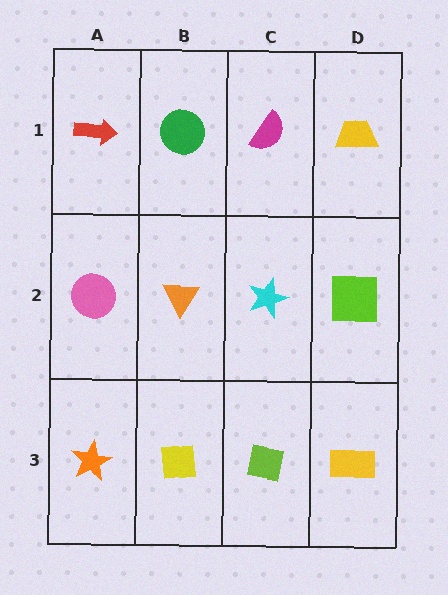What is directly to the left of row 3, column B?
An orange star.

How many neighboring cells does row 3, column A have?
2.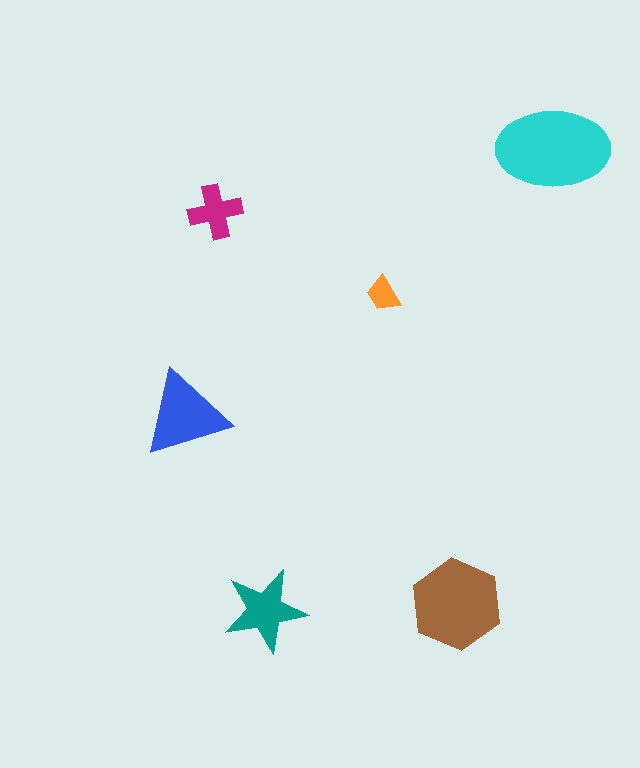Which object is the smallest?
The orange trapezoid.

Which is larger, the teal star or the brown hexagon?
The brown hexagon.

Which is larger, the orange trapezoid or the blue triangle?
The blue triangle.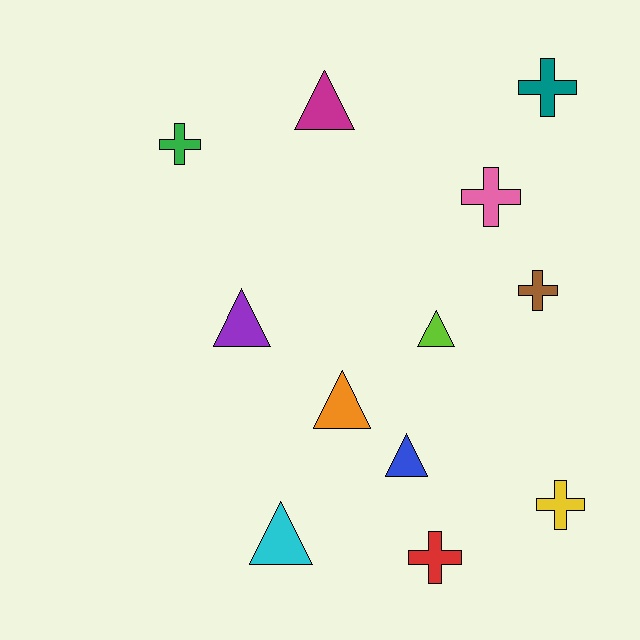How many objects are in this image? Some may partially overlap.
There are 12 objects.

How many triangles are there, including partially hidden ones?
There are 6 triangles.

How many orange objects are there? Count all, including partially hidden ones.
There is 1 orange object.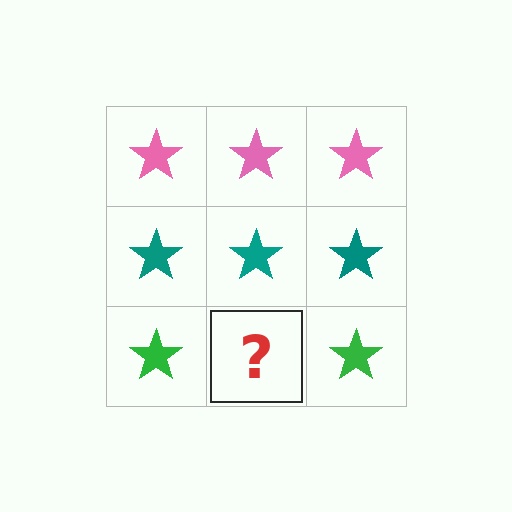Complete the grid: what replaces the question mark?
The question mark should be replaced with a green star.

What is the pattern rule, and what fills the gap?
The rule is that each row has a consistent color. The gap should be filled with a green star.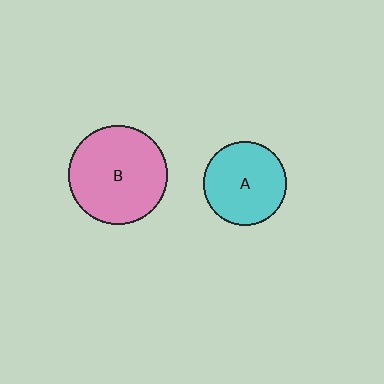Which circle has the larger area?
Circle B (pink).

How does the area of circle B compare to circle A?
Approximately 1.4 times.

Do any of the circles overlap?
No, none of the circles overlap.